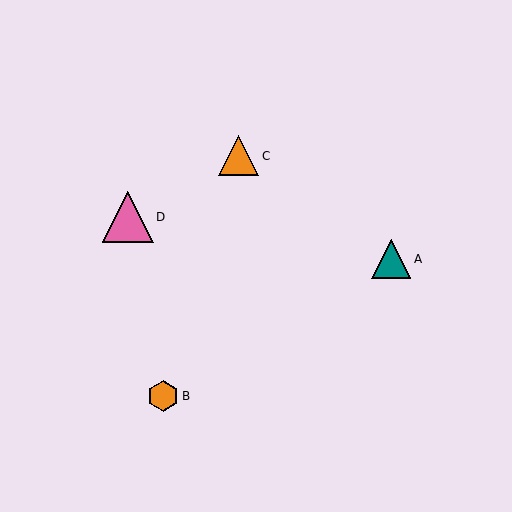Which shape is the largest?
The pink triangle (labeled D) is the largest.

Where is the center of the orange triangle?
The center of the orange triangle is at (239, 156).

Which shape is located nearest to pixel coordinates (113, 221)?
The pink triangle (labeled D) at (128, 217) is nearest to that location.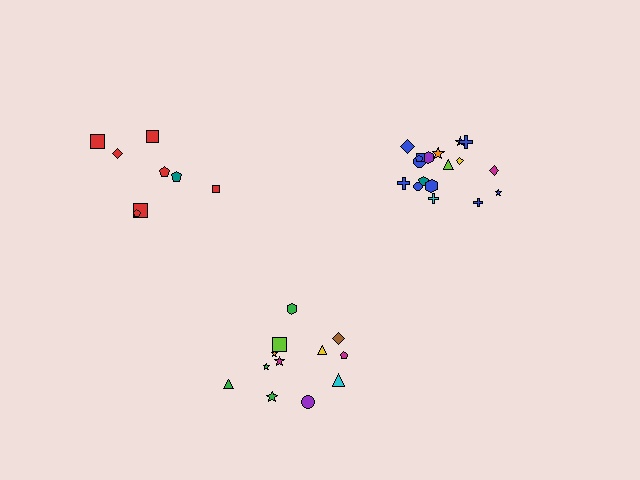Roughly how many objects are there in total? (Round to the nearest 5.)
Roughly 40 objects in total.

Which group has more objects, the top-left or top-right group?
The top-right group.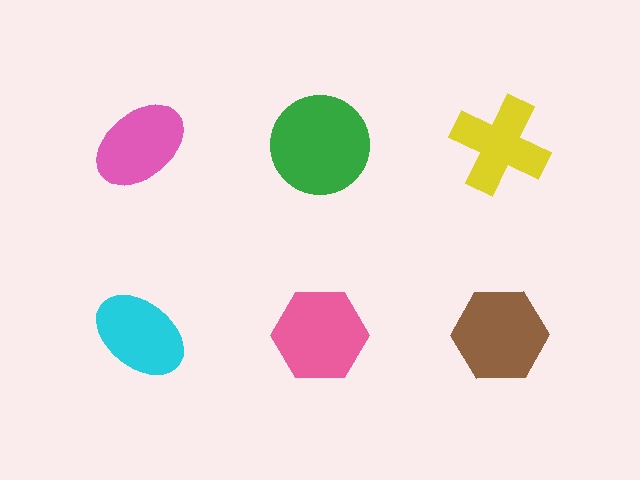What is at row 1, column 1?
A pink ellipse.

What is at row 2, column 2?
A pink hexagon.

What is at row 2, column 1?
A cyan ellipse.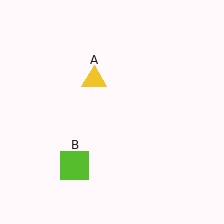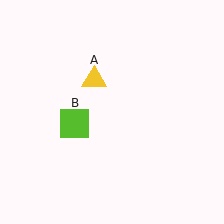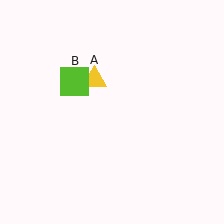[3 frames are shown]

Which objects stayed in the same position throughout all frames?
Yellow triangle (object A) remained stationary.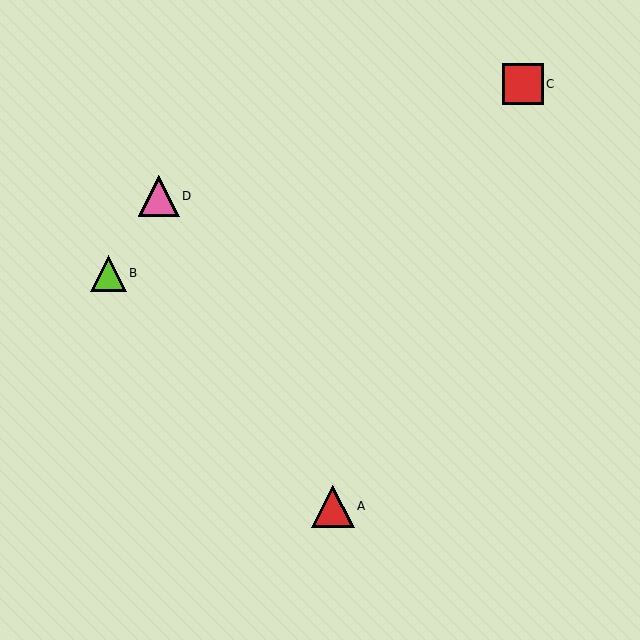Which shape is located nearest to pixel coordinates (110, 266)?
The lime triangle (labeled B) at (108, 273) is nearest to that location.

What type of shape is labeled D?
Shape D is a pink triangle.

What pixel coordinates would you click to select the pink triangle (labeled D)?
Click at (159, 196) to select the pink triangle D.